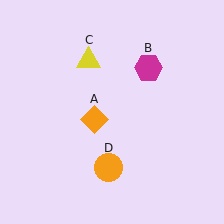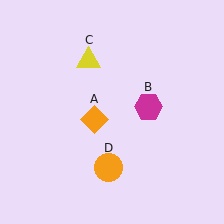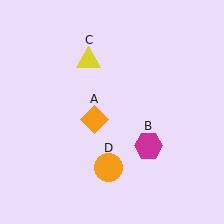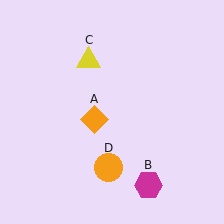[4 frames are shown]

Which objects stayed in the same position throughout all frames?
Orange diamond (object A) and yellow triangle (object C) and orange circle (object D) remained stationary.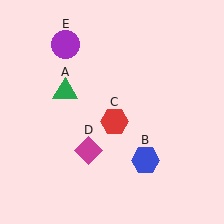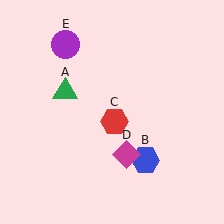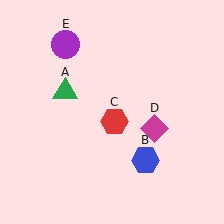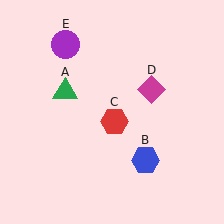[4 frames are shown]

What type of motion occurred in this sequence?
The magenta diamond (object D) rotated counterclockwise around the center of the scene.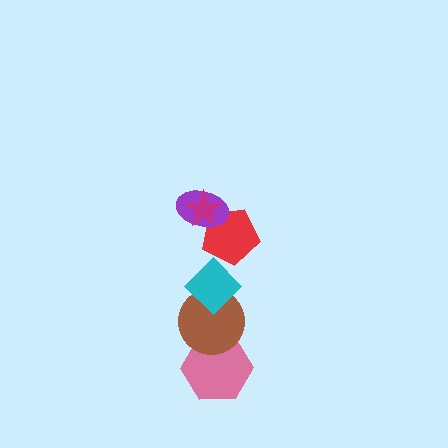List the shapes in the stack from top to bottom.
From top to bottom: the magenta star, the purple ellipse, the red pentagon, the cyan diamond, the brown circle, the pink hexagon.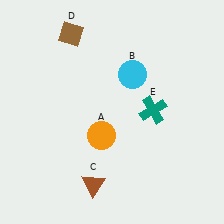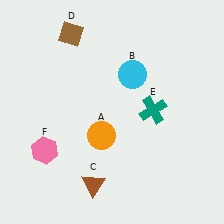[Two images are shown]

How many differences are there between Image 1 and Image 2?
There is 1 difference between the two images.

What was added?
A pink hexagon (F) was added in Image 2.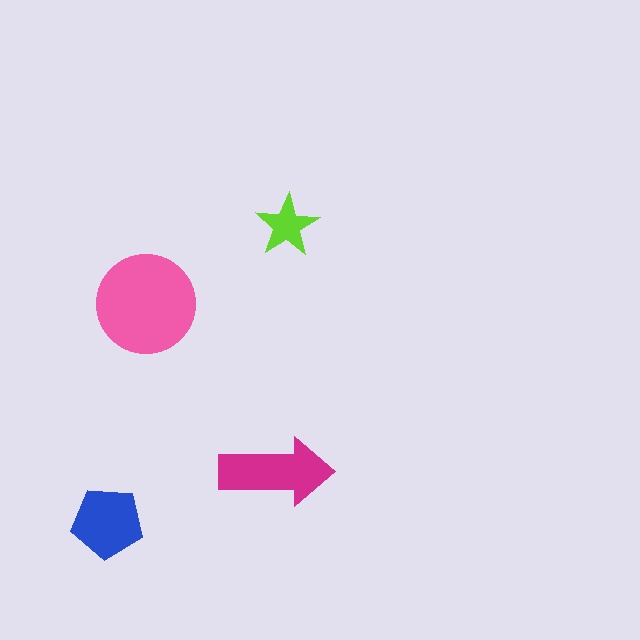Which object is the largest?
The pink circle.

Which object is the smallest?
The lime star.